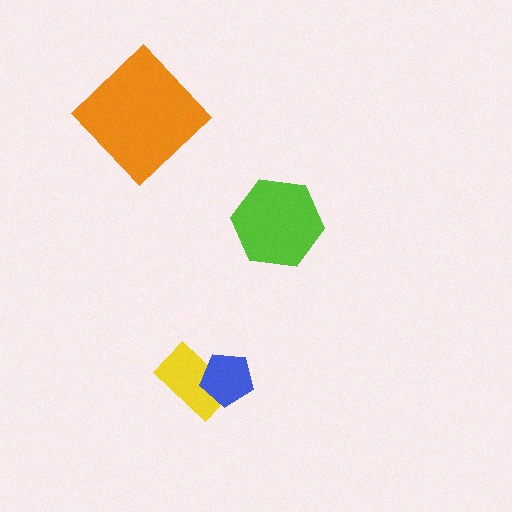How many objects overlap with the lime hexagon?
0 objects overlap with the lime hexagon.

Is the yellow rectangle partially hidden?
Yes, it is partially covered by another shape.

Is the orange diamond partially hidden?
No, no other shape covers it.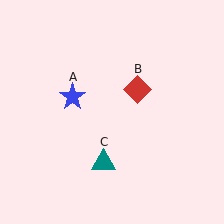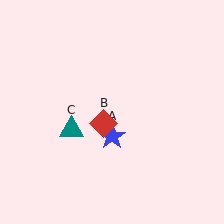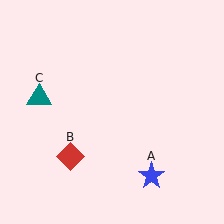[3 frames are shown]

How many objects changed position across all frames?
3 objects changed position: blue star (object A), red diamond (object B), teal triangle (object C).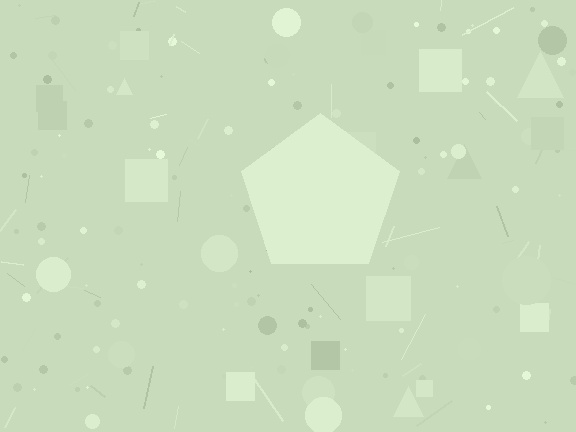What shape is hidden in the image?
A pentagon is hidden in the image.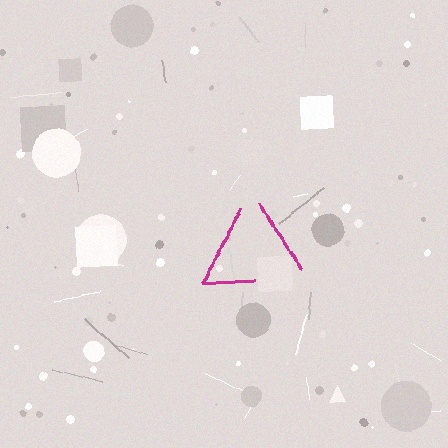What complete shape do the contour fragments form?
The contour fragments form a triangle.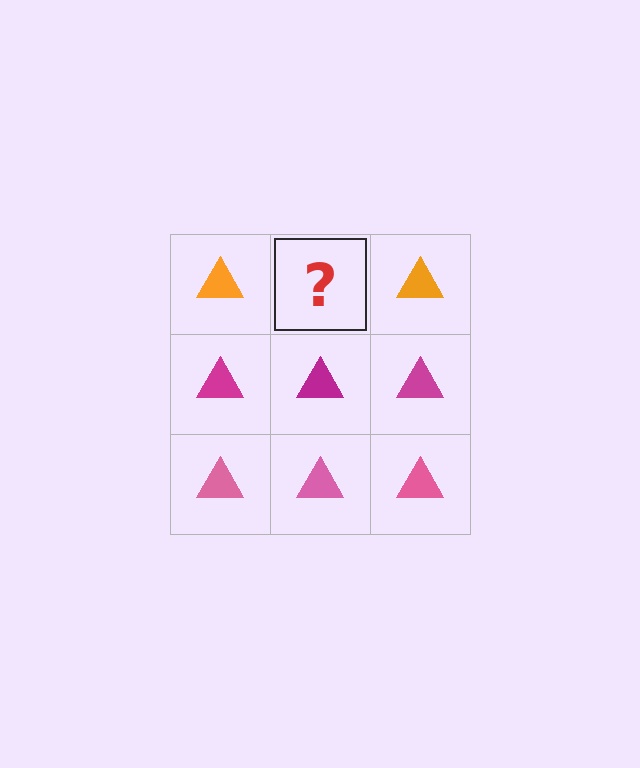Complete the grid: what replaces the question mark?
The question mark should be replaced with an orange triangle.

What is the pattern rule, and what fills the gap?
The rule is that each row has a consistent color. The gap should be filled with an orange triangle.